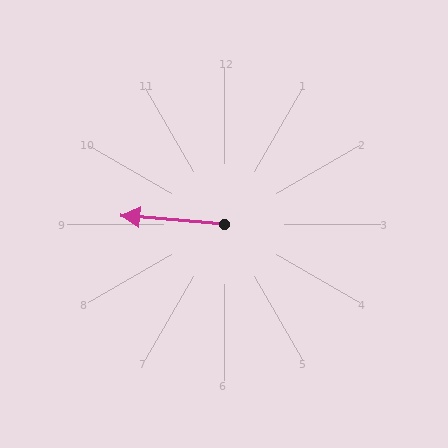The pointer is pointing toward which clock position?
Roughly 9 o'clock.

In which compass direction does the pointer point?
West.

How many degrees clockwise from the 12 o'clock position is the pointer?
Approximately 275 degrees.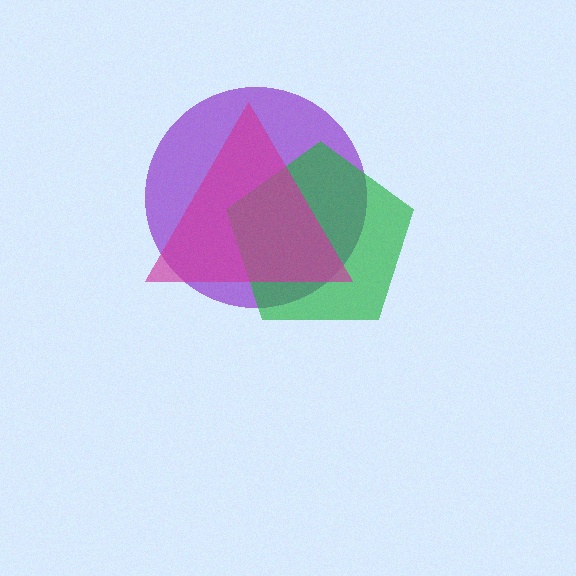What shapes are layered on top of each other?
The layered shapes are: a purple circle, a green pentagon, a magenta triangle.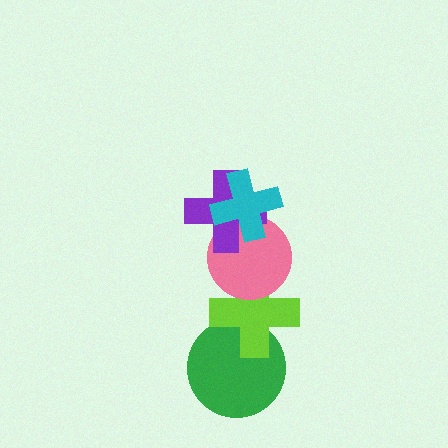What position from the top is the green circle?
The green circle is 5th from the top.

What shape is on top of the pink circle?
The purple cross is on top of the pink circle.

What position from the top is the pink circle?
The pink circle is 3rd from the top.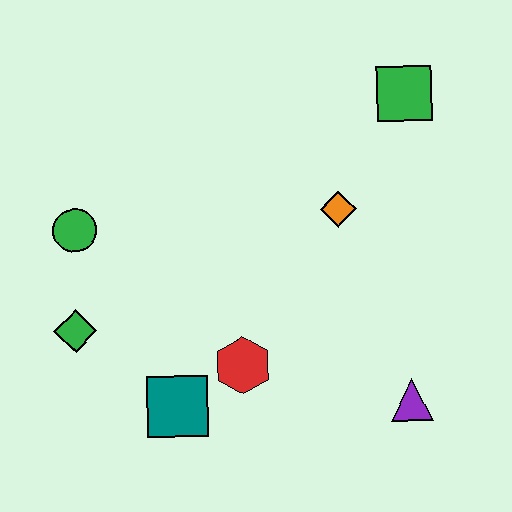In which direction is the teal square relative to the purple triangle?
The teal square is to the left of the purple triangle.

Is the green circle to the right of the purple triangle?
No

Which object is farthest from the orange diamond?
The green diamond is farthest from the orange diamond.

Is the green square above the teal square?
Yes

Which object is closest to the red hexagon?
The teal square is closest to the red hexagon.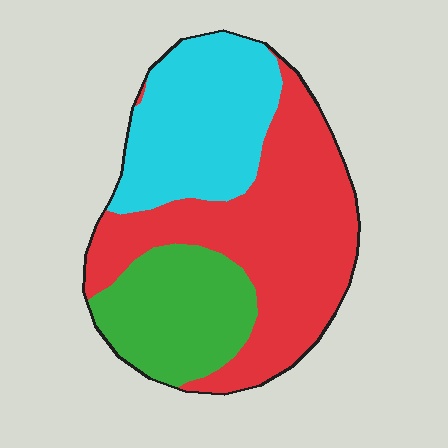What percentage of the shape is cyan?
Cyan takes up between a sixth and a third of the shape.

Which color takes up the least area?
Green, at roughly 25%.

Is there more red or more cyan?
Red.